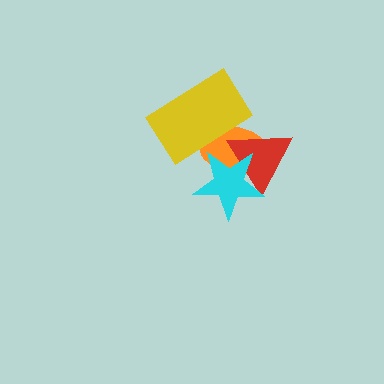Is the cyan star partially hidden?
No, no other shape covers it.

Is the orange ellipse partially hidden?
Yes, it is partially covered by another shape.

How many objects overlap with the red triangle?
3 objects overlap with the red triangle.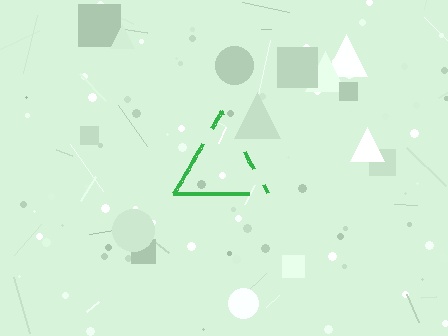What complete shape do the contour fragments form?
The contour fragments form a triangle.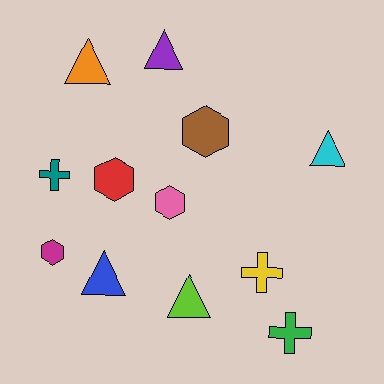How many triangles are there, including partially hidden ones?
There are 5 triangles.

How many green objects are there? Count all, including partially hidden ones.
There is 1 green object.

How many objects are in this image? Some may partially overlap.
There are 12 objects.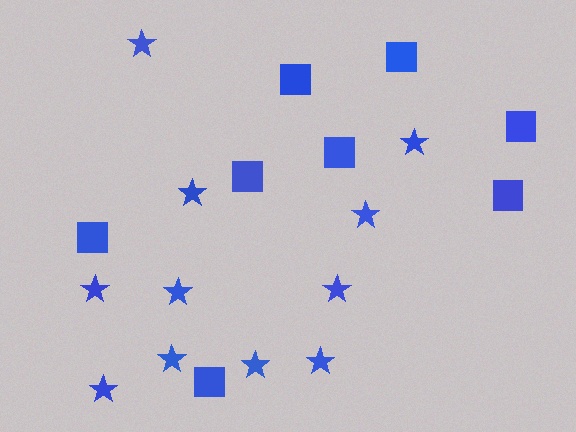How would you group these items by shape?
There are 2 groups: one group of stars (11) and one group of squares (8).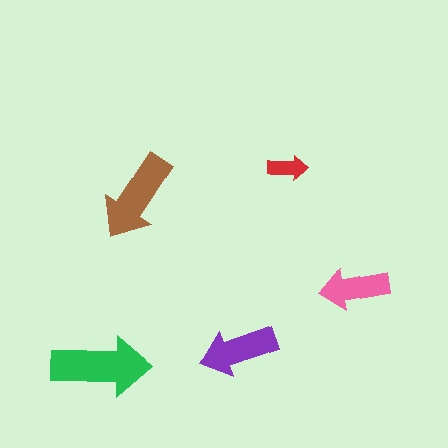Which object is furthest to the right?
The pink arrow is rightmost.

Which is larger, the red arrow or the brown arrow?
The brown one.